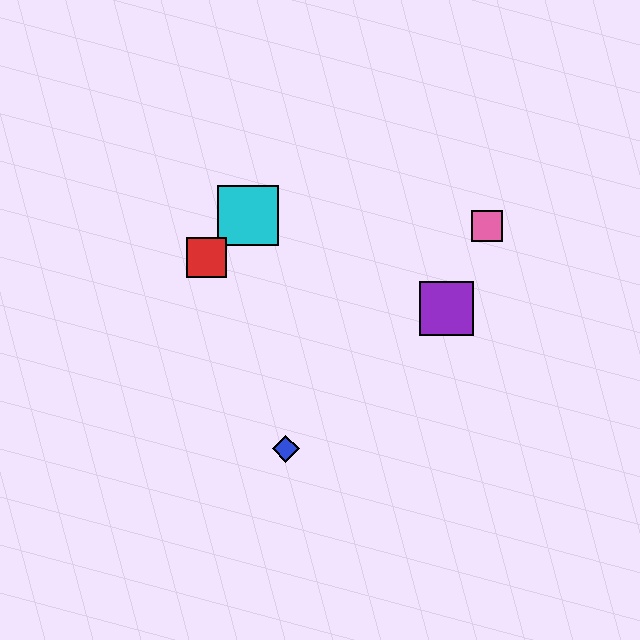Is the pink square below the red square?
No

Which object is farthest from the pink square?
The blue diamond is farthest from the pink square.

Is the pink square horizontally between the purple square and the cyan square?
No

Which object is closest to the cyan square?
The red square is closest to the cyan square.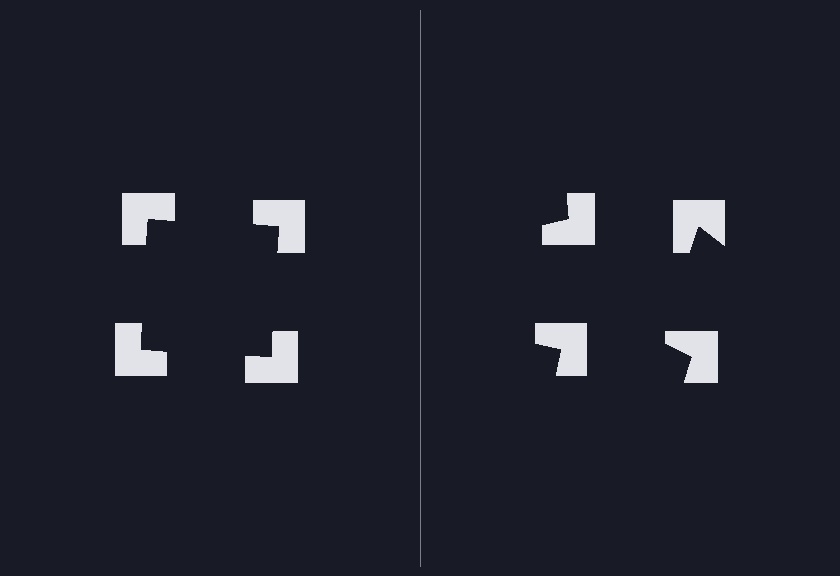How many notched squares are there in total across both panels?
8 — 4 on each side.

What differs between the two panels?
The notched squares are positioned identically on both sides; only the wedge orientations differ. On the left they align to a square; on the right they are misaligned.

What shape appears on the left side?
An illusory square.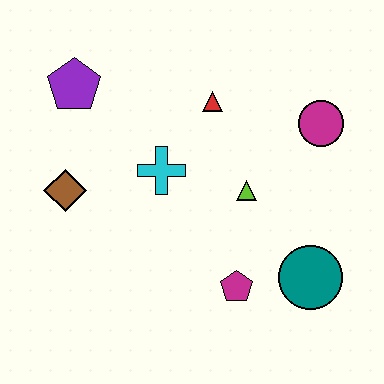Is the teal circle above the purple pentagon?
No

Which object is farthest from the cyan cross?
The teal circle is farthest from the cyan cross.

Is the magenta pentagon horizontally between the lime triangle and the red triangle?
Yes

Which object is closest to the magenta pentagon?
The teal circle is closest to the magenta pentagon.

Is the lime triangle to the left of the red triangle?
No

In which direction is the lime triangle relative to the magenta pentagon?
The lime triangle is above the magenta pentagon.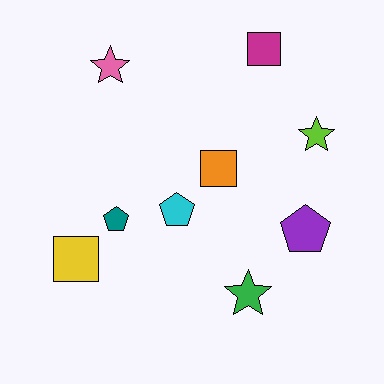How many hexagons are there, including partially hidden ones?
There are no hexagons.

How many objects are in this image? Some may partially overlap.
There are 9 objects.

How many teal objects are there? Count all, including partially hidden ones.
There is 1 teal object.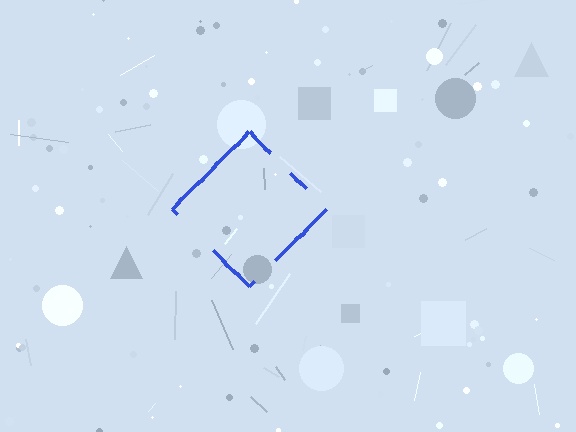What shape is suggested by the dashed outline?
The dashed outline suggests a diamond.